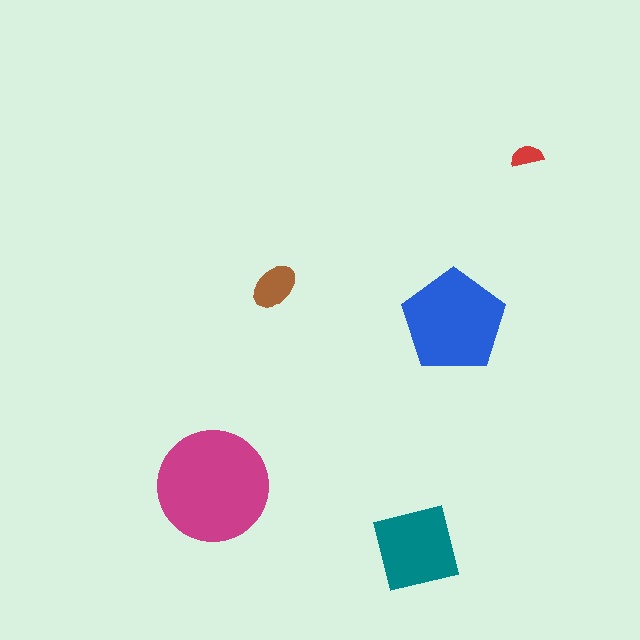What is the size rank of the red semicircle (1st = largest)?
5th.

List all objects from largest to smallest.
The magenta circle, the blue pentagon, the teal square, the brown ellipse, the red semicircle.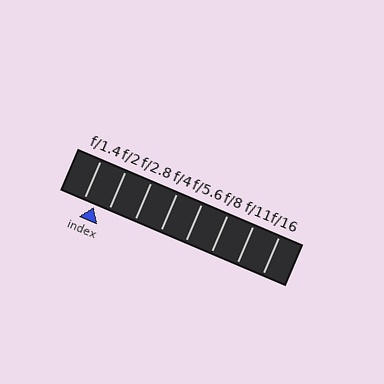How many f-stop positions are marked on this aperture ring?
There are 8 f-stop positions marked.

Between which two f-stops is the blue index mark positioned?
The index mark is between f/1.4 and f/2.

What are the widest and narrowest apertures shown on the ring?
The widest aperture shown is f/1.4 and the narrowest is f/16.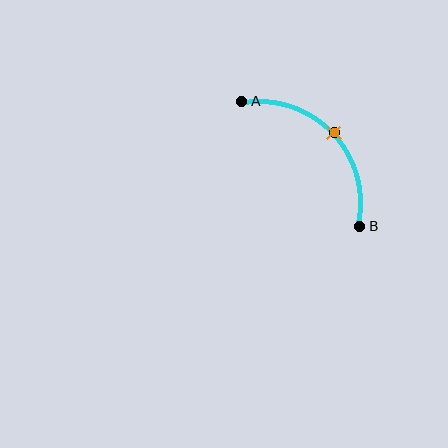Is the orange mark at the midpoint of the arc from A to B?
Yes. The orange mark lies on the arc at equal arc-length from both A and B — it is the arc midpoint.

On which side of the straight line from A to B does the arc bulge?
The arc bulges above and to the right of the straight line connecting A and B.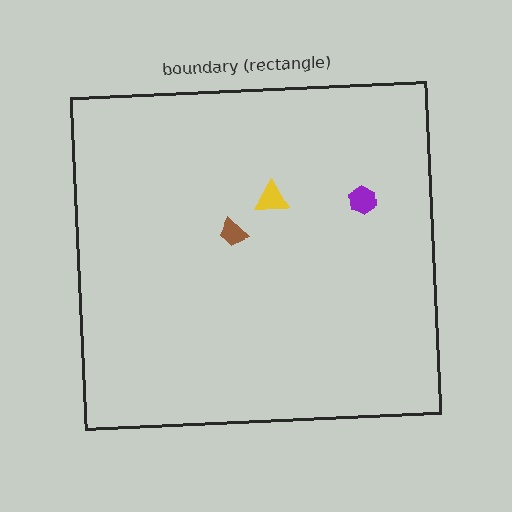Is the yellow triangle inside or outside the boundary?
Inside.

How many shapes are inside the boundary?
3 inside, 0 outside.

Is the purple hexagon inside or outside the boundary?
Inside.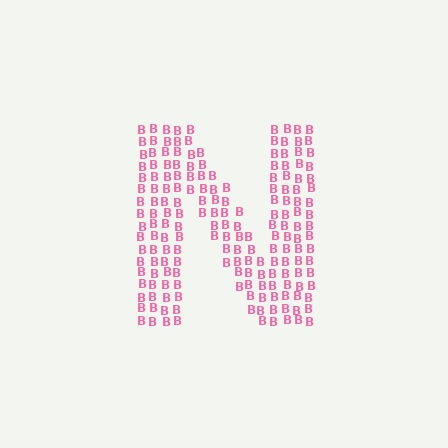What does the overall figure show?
The overall figure shows the letter N.